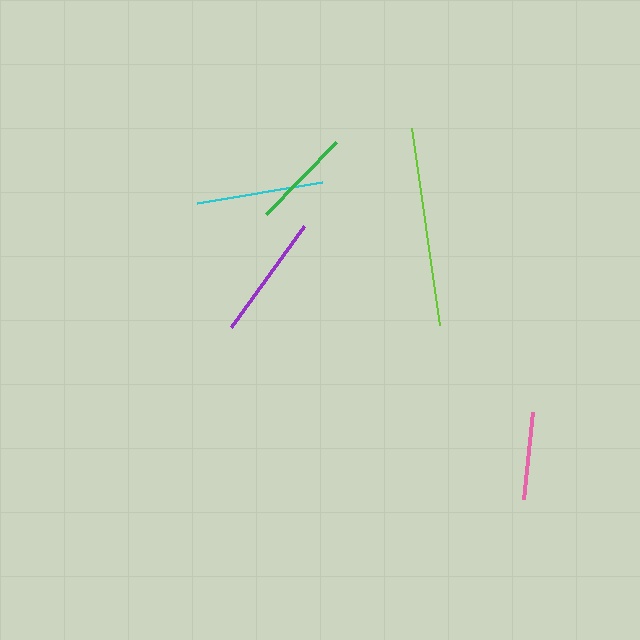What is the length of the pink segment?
The pink segment is approximately 88 pixels long.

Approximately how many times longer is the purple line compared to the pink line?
The purple line is approximately 1.4 times the length of the pink line.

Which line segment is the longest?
The lime line is the longest at approximately 199 pixels.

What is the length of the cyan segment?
The cyan segment is approximately 127 pixels long.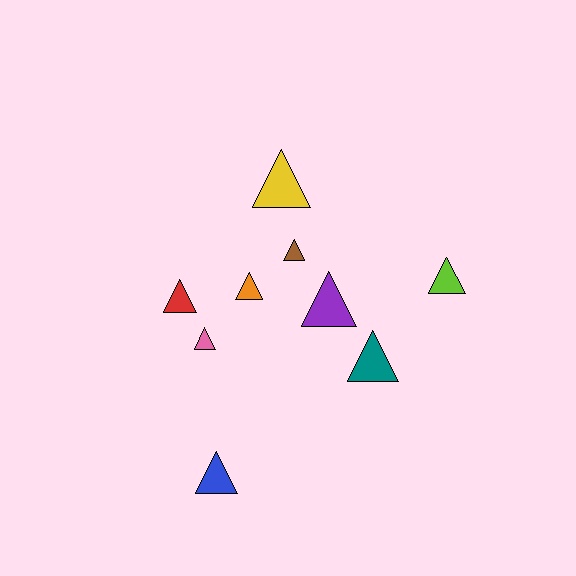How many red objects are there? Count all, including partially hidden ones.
There is 1 red object.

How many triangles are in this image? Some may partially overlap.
There are 9 triangles.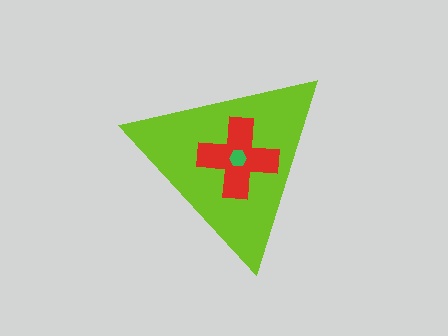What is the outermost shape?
The lime triangle.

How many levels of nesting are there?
3.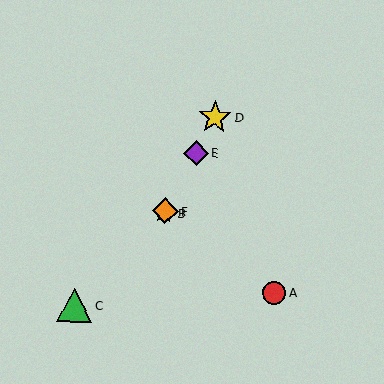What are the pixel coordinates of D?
Object D is at (215, 117).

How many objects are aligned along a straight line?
4 objects (B, D, E, F) are aligned along a straight line.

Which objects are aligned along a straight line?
Objects B, D, E, F are aligned along a straight line.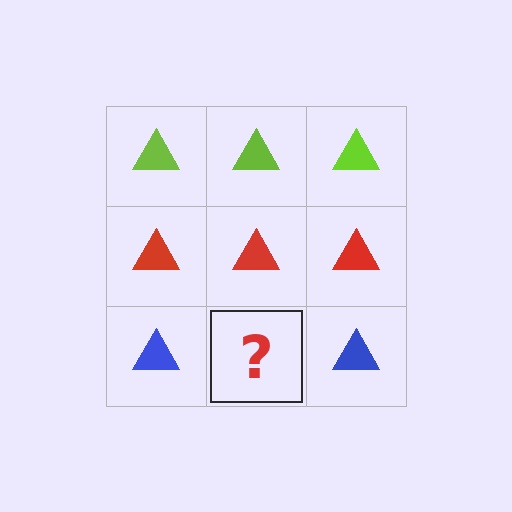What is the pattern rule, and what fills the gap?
The rule is that each row has a consistent color. The gap should be filled with a blue triangle.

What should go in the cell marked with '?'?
The missing cell should contain a blue triangle.